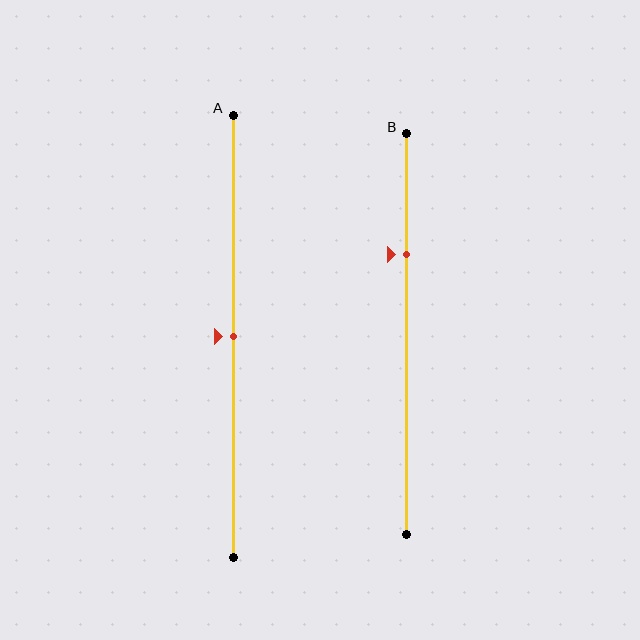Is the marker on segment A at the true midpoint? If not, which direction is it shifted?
Yes, the marker on segment A is at the true midpoint.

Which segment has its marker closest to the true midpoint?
Segment A has its marker closest to the true midpoint.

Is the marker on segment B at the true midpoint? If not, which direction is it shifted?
No, the marker on segment B is shifted upward by about 20% of the segment length.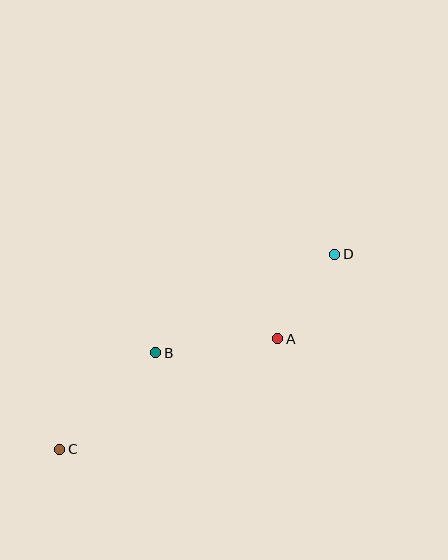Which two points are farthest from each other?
Points C and D are farthest from each other.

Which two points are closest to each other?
Points A and D are closest to each other.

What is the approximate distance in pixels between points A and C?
The distance between A and C is approximately 245 pixels.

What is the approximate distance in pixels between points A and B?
The distance between A and B is approximately 123 pixels.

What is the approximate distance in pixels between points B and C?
The distance between B and C is approximately 136 pixels.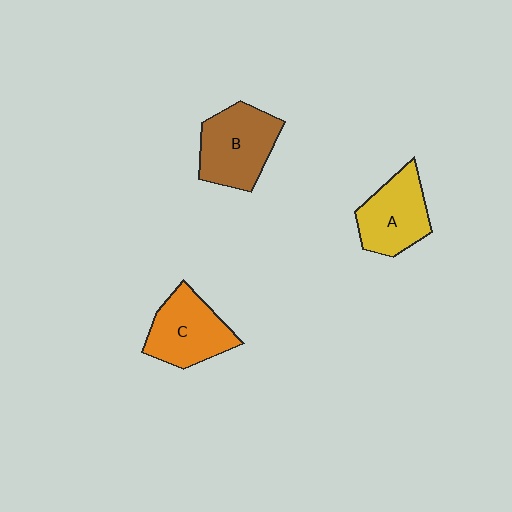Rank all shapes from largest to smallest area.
From largest to smallest: B (brown), C (orange), A (yellow).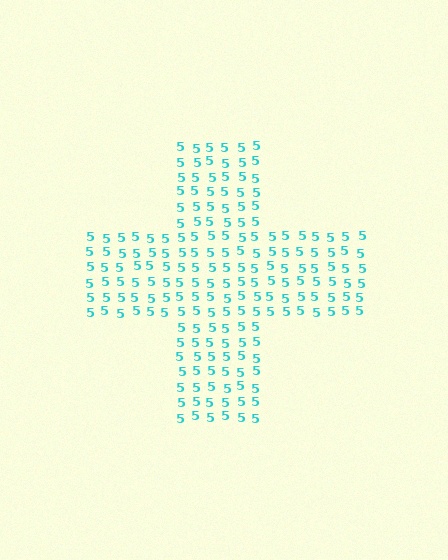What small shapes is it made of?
It is made of small digit 5's.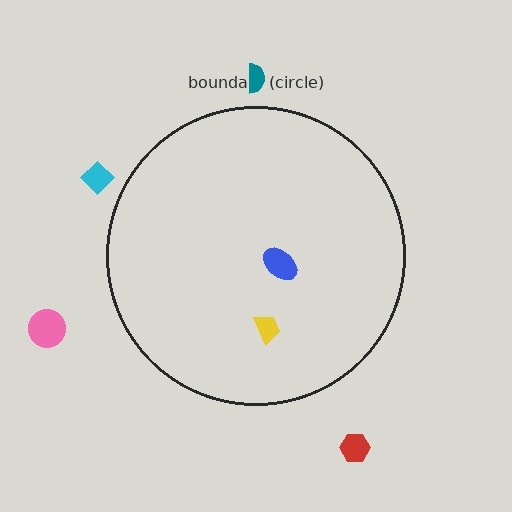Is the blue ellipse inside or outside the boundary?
Inside.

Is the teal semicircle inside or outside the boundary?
Outside.